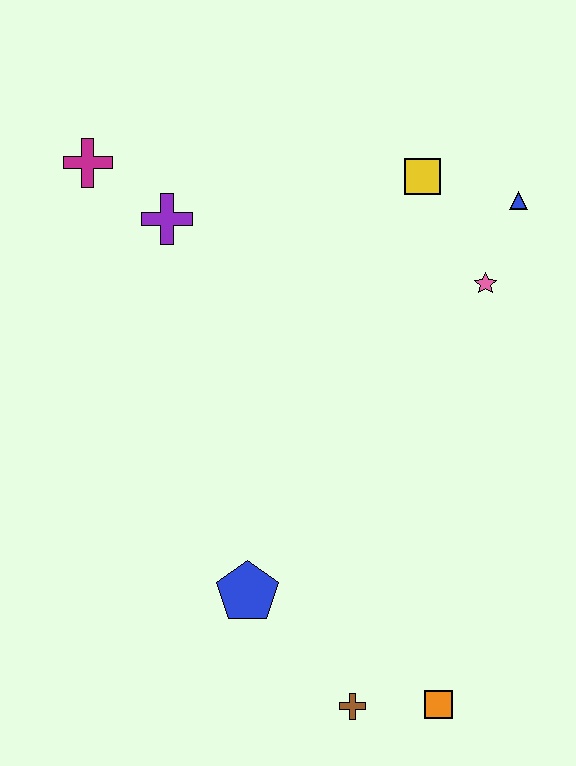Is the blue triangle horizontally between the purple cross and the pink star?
No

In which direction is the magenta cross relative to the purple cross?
The magenta cross is to the left of the purple cross.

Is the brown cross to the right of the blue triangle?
No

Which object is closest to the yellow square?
The blue triangle is closest to the yellow square.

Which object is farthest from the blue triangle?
The brown cross is farthest from the blue triangle.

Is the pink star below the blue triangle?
Yes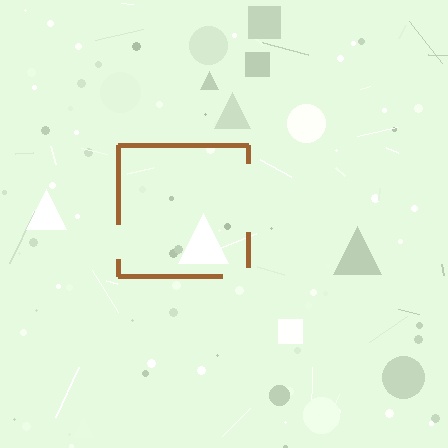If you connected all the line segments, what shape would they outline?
They would outline a square.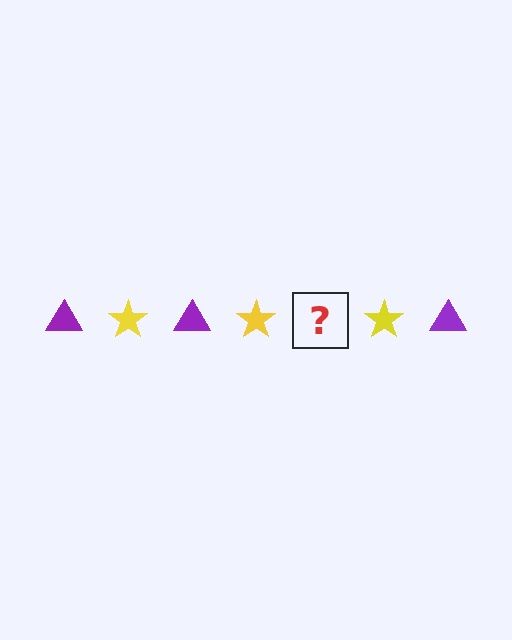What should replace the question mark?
The question mark should be replaced with a purple triangle.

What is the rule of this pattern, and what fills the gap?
The rule is that the pattern alternates between purple triangle and yellow star. The gap should be filled with a purple triangle.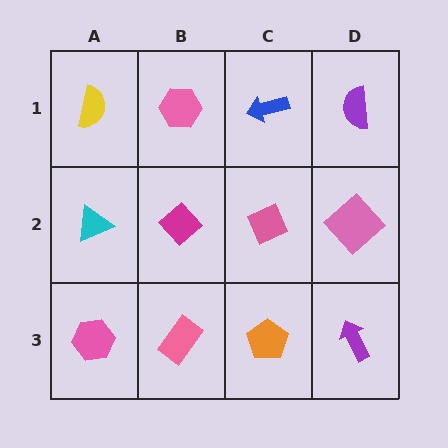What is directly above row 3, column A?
A cyan triangle.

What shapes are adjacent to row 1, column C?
A pink diamond (row 2, column C), a pink hexagon (row 1, column B), a purple semicircle (row 1, column D).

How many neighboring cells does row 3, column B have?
3.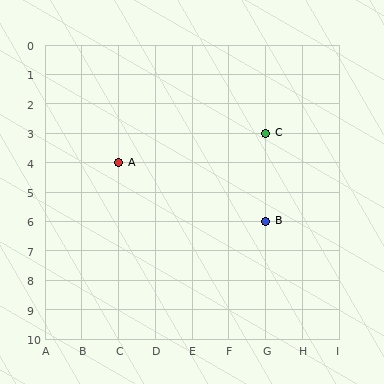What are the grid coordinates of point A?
Point A is at grid coordinates (C, 4).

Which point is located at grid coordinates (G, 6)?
Point B is at (G, 6).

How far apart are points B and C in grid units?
Points B and C are 3 rows apart.